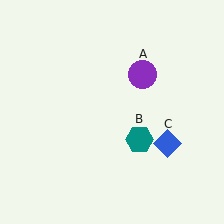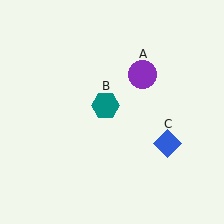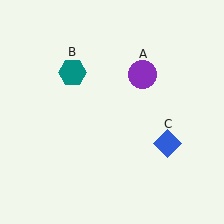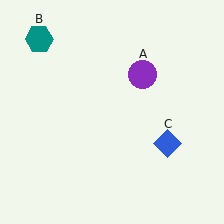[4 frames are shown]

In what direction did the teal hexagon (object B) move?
The teal hexagon (object B) moved up and to the left.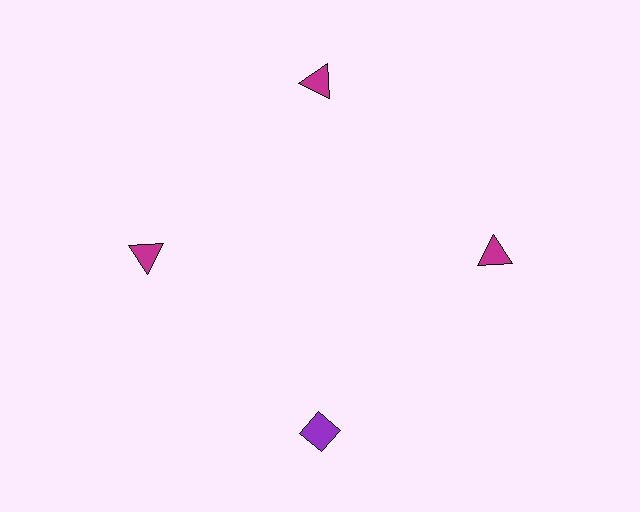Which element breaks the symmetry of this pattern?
The purple diamond at roughly the 6 o'clock position breaks the symmetry. All other shapes are magenta triangles.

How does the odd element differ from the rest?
It differs in both color (purple instead of magenta) and shape (diamond instead of triangle).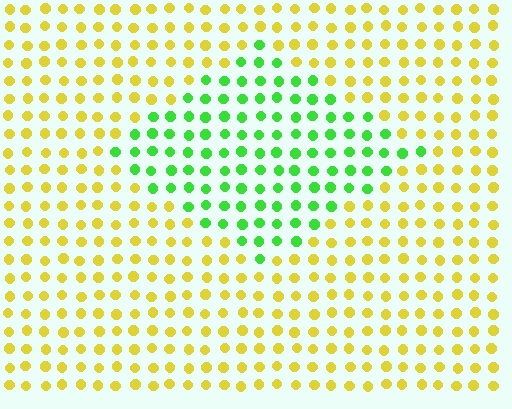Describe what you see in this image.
The image is filled with small yellow elements in a uniform arrangement. A diamond-shaped region is visible where the elements are tinted to a slightly different hue, forming a subtle color boundary.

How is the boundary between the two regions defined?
The boundary is defined purely by a slight shift in hue (about 63 degrees). Spacing, size, and orientation are identical on both sides.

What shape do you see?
I see a diamond.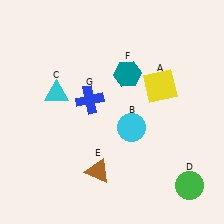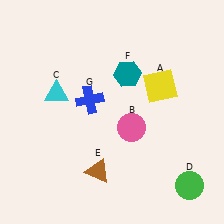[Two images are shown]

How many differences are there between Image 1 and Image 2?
There is 1 difference between the two images.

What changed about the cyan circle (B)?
In Image 1, B is cyan. In Image 2, it changed to pink.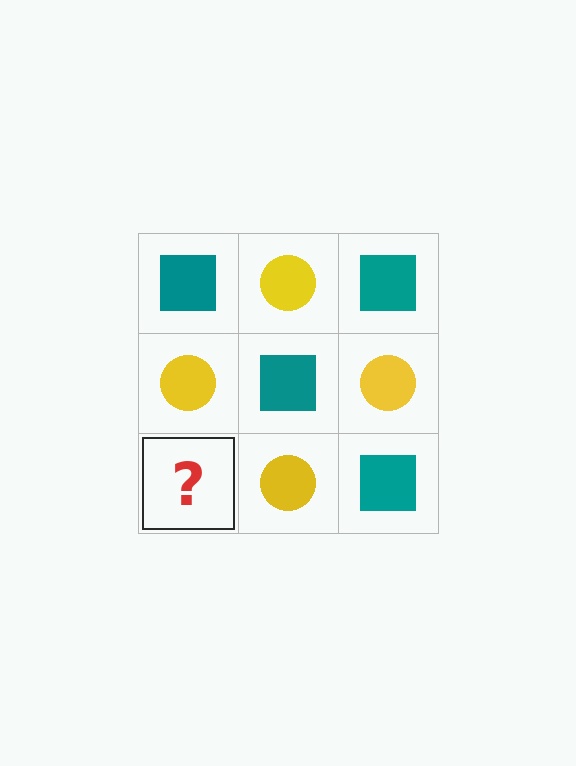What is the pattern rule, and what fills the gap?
The rule is that it alternates teal square and yellow circle in a checkerboard pattern. The gap should be filled with a teal square.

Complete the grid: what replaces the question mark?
The question mark should be replaced with a teal square.